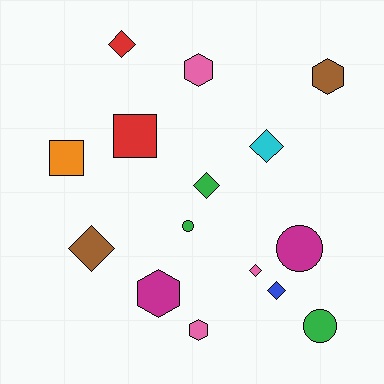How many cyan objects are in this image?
There is 1 cyan object.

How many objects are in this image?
There are 15 objects.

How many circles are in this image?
There are 3 circles.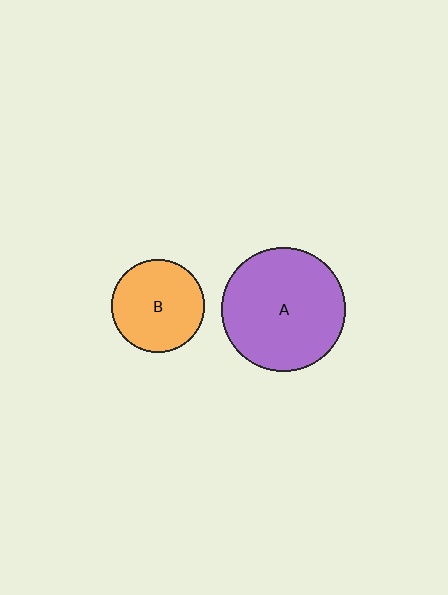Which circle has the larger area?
Circle A (purple).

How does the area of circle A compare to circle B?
Approximately 1.8 times.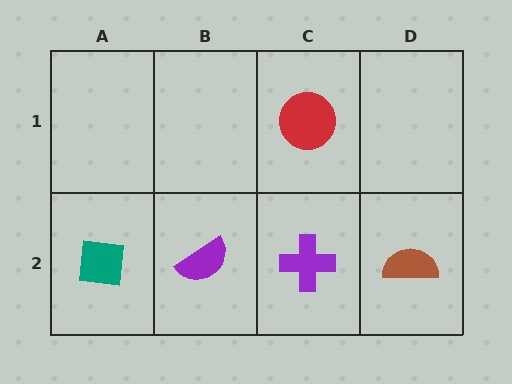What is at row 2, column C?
A purple cross.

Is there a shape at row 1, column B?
No, that cell is empty.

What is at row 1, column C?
A red circle.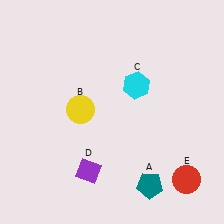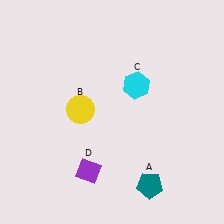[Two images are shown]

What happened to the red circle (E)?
The red circle (E) was removed in Image 2. It was in the bottom-right area of Image 1.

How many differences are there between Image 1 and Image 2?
There is 1 difference between the two images.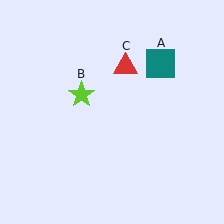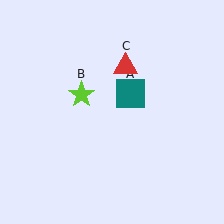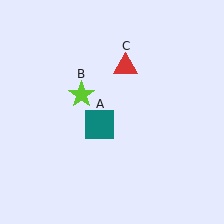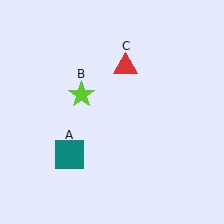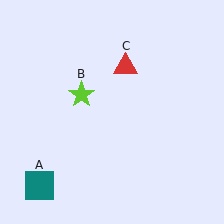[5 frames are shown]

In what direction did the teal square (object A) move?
The teal square (object A) moved down and to the left.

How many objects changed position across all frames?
1 object changed position: teal square (object A).